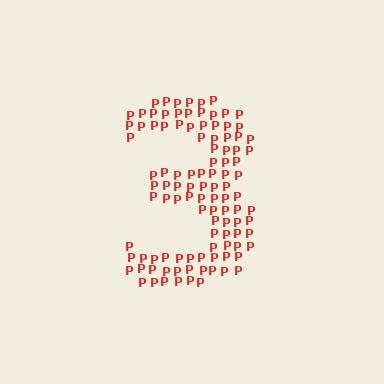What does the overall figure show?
The overall figure shows the digit 3.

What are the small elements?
The small elements are letter P's.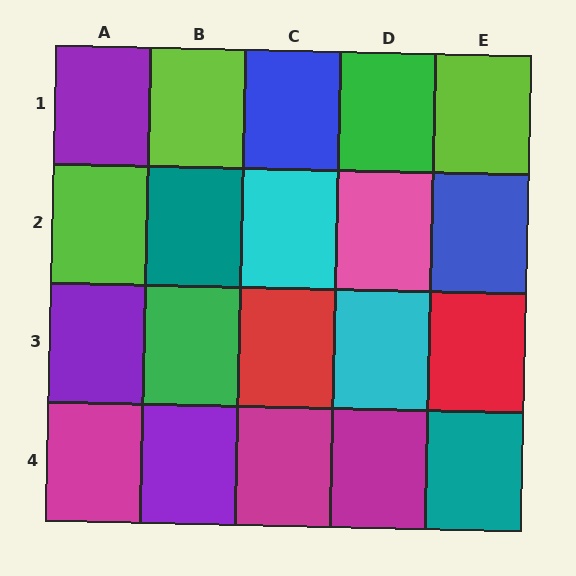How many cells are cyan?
2 cells are cyan.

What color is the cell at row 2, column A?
Lime.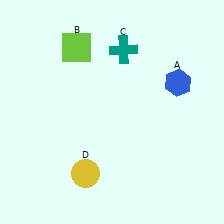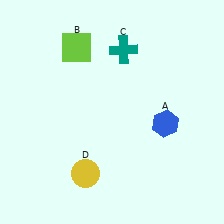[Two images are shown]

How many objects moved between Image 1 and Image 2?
1 object moved between the two images.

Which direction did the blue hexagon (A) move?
The blue hexagon (A) moved down.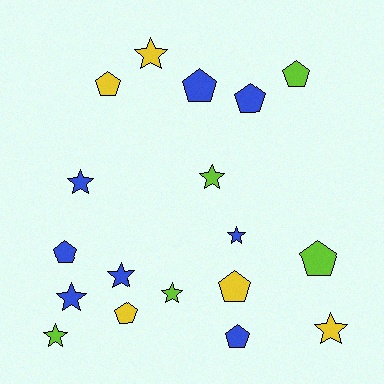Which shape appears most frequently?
Pentagon, with 9 objects.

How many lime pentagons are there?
There are 2 lime pentagons.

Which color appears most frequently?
Blue, with 8 objects.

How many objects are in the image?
There are 18 objects.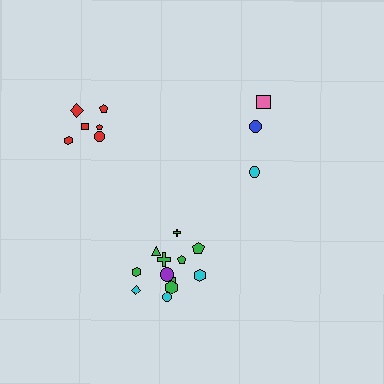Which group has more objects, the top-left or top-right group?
The top-left group.